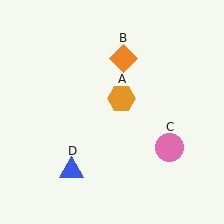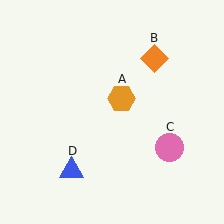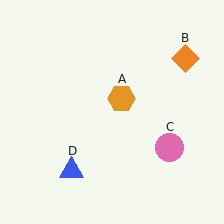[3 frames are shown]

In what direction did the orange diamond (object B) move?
The orange diamond (object B) moved right.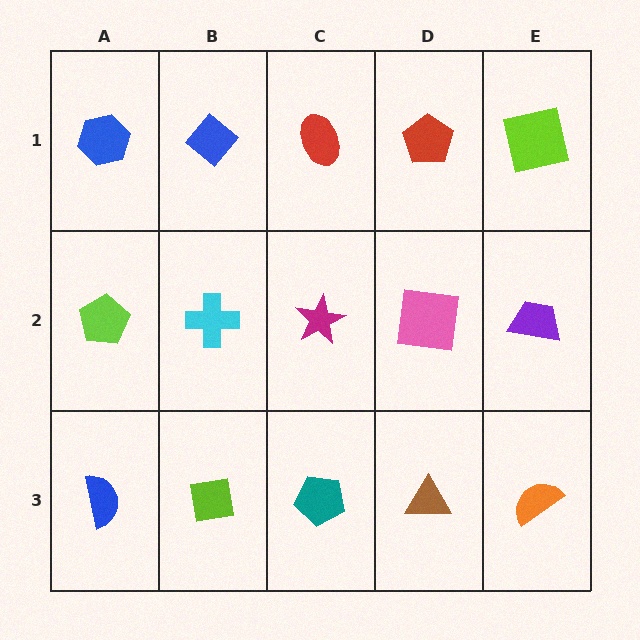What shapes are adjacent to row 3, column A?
A lime pentagon (row 2, column A), a lime square (row 3, column B).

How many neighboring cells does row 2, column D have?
4.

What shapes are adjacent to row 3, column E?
A purple trapezoid (row 2, column E), a brown triangle (row 3, column D).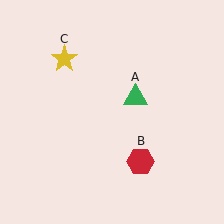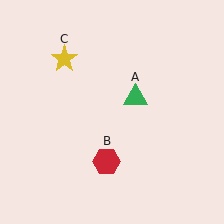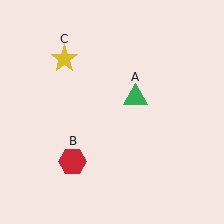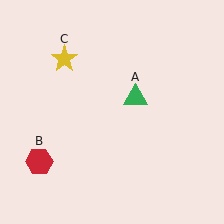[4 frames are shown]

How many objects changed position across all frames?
1 object changed position: red hexagon (object B).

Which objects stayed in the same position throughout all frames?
Green triangle (object A) and yellow star (object C) remained stationary.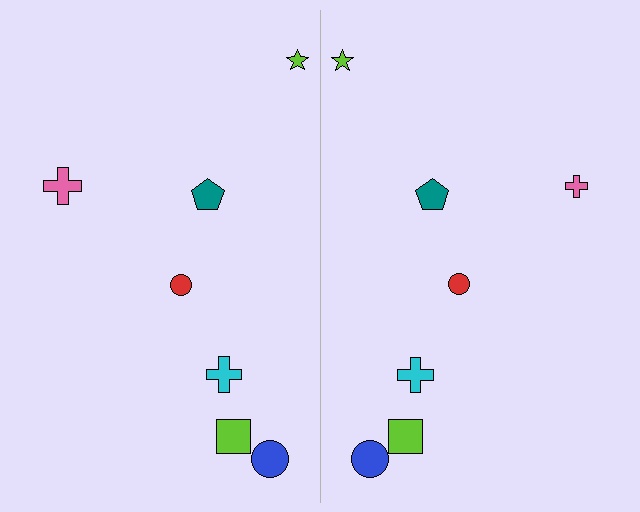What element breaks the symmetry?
The pink cross on the right side has a different size than its mirror counterpart.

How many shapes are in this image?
There are 14 shapes in this image.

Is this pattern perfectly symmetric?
No, the pattern is not perfectly symmetric. The pink cross on the right side has a different size than its mirror counterpart.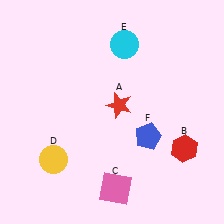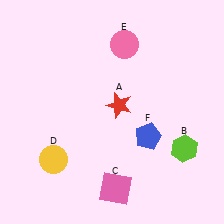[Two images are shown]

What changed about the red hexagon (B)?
In Image 1, B is red. In Image 2, it changed to lime.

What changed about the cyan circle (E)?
In Image 1, E is cyan. In Image 2, it changed to pink.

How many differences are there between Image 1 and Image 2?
There are 2 differences between the two images.